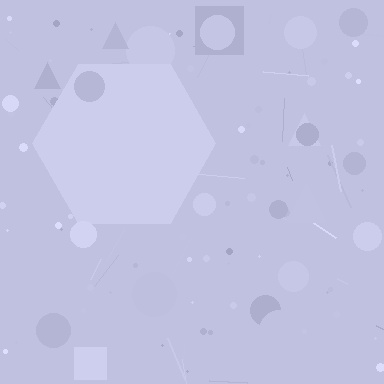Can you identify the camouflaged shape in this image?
The camouflaged shape is a hexagon.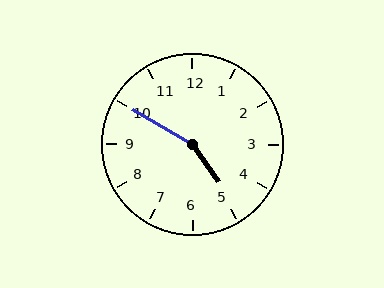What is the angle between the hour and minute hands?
Approximately 155 degrees.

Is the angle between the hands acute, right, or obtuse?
It is obtuse.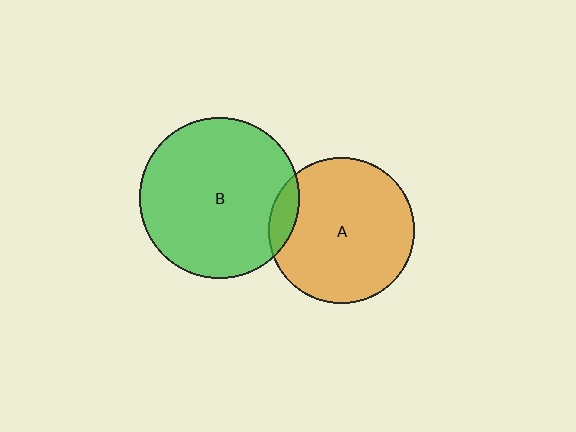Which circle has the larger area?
Circle B (green).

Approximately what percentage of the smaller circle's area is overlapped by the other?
Approximately 10%.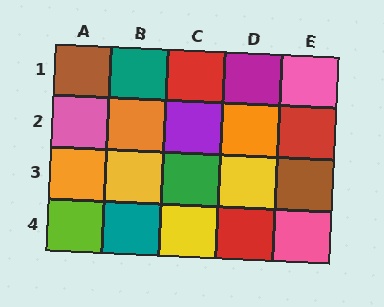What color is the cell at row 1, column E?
Pink.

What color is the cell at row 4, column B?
Teal.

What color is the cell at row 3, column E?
Brown.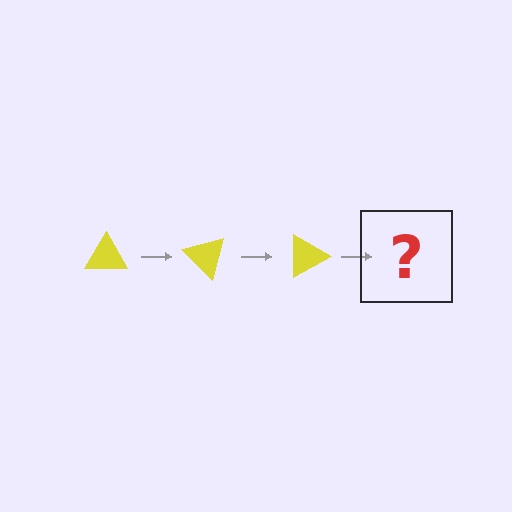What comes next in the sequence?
The next element should be a yellow triangle rotated 135 degrees.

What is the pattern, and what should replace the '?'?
The pattern is that the triangle rotates 45 degrees each step. The '?' should be a yellow triangle rotated 135 degrees.